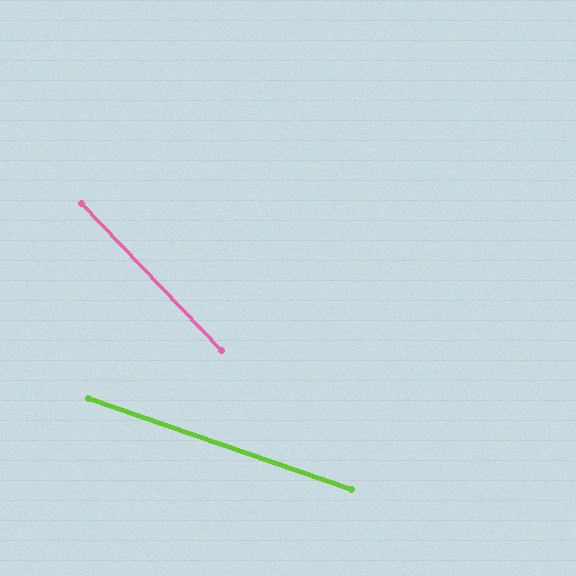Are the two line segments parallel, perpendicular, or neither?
Neither parallel nor perpendicular — they differ by about 27°.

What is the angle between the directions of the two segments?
Approximately 27 degrees.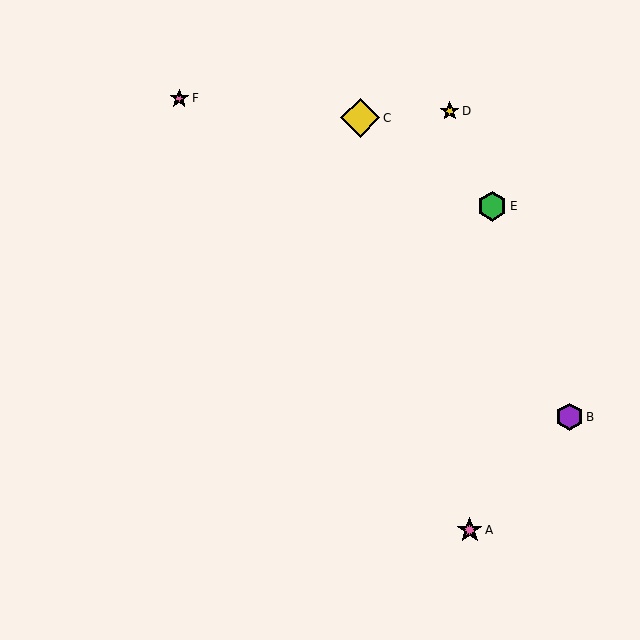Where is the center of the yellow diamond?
The center of the yellow diamond is at (360, 118).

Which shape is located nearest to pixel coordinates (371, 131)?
The yellow diamond (labeled C) at (360, 118) is nearest to that location.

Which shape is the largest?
The yellow diamond (labeled C) is the largest.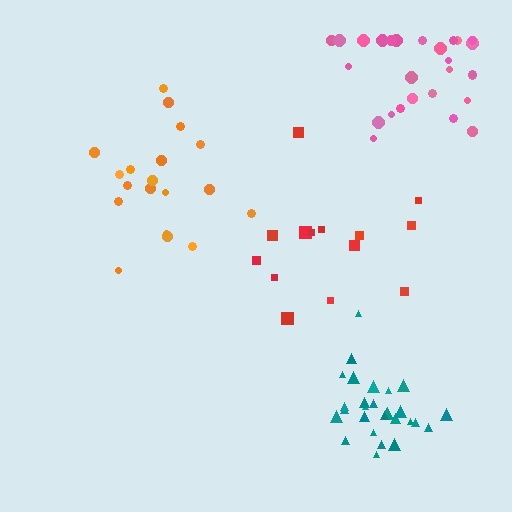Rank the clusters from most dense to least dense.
teal, orange, red, pink.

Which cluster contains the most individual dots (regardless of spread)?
Pink (30).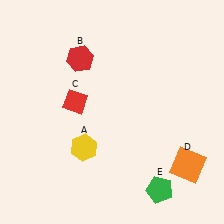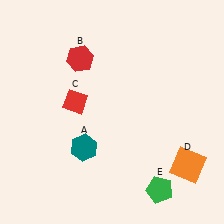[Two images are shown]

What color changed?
The hexagon (A) changed from yellow in Image 1 to teal in Image 2.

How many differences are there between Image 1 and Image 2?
There is 1 difference between the two images.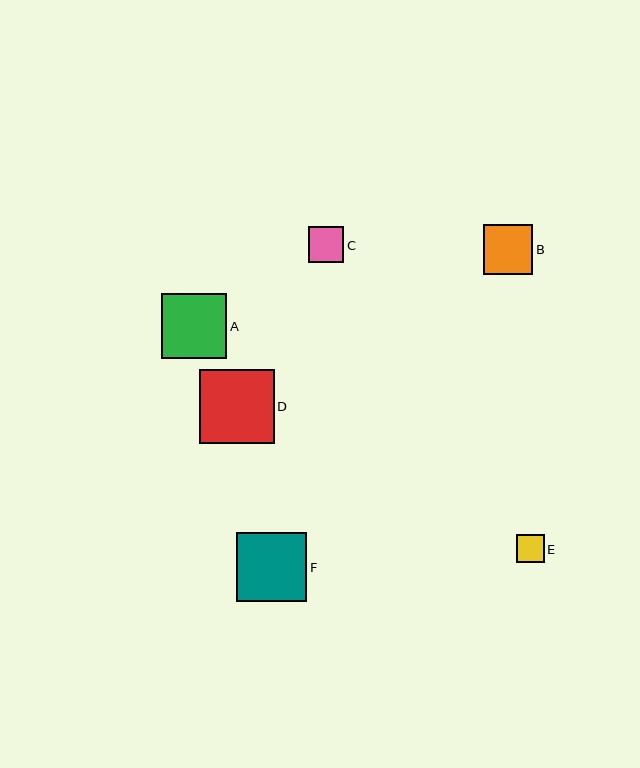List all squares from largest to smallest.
From largest to smallest: D, F, A, B, C, E.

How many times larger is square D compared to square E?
Square D is approximately 2.7 times the size of square E.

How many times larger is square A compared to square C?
Square A is approximately 1.8 times the size of square C.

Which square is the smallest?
Square E is the smallest with a size of approximately 28 pixels.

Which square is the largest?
Square D is the largest with a size of approximately 75 pixels.